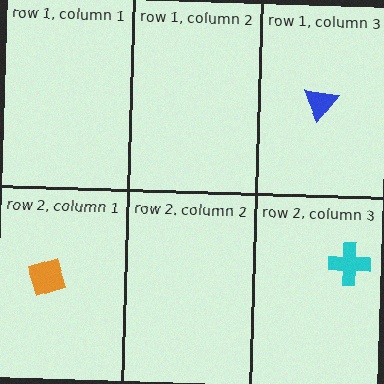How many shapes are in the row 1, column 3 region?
1.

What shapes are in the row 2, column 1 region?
The orange square.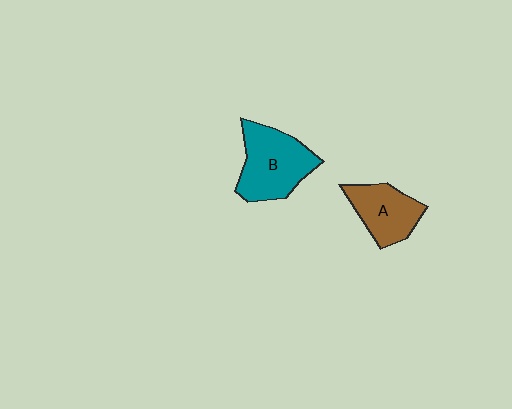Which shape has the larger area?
Shape B (teal).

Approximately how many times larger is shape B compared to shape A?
Approximately 1.4 times.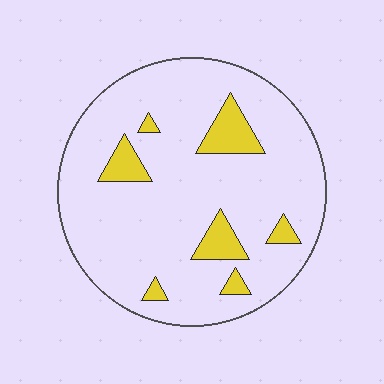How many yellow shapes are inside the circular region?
7.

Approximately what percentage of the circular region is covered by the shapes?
Approximately 10%.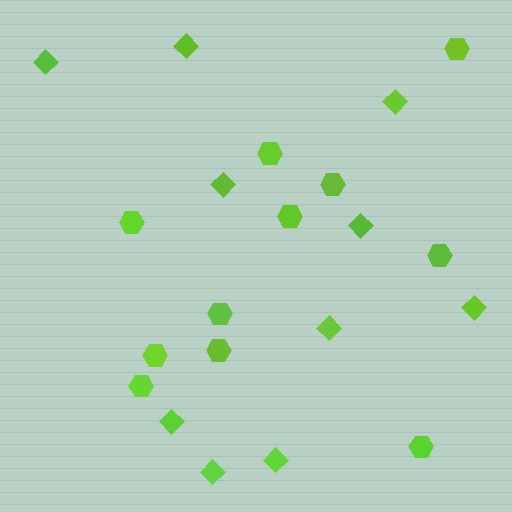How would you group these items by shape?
There are 2 groups: one group of diamonds (10) and one group of hexagons (11).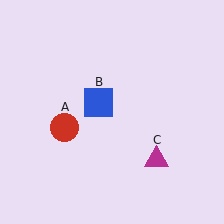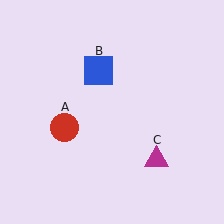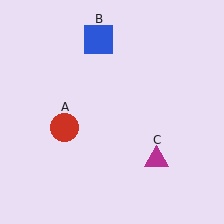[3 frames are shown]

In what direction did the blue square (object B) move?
The blue square (object B) moved up.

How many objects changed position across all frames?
1 object changed position: blue square (object B).